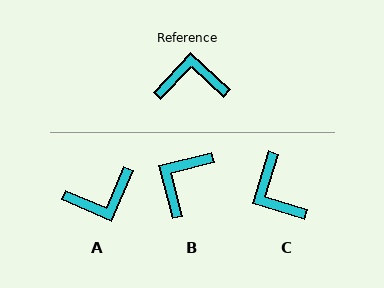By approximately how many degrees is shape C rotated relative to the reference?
Approximately 116 degrees counter-clockwise.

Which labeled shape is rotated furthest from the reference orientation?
A, about 160 degrees away.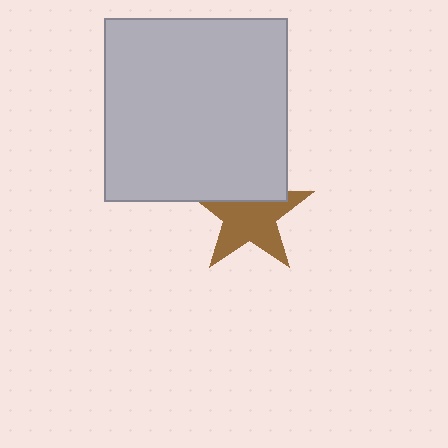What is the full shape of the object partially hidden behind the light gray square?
The partially hidden object is a brown star.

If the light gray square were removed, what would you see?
You would see the complete brown star.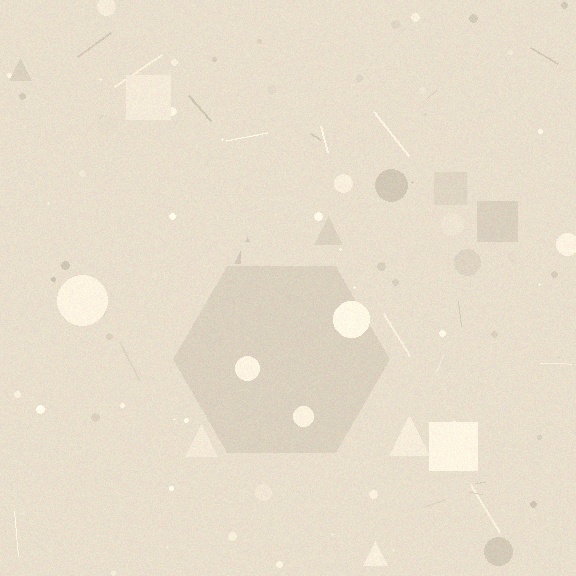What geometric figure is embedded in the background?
A hexagon is embedded in the background.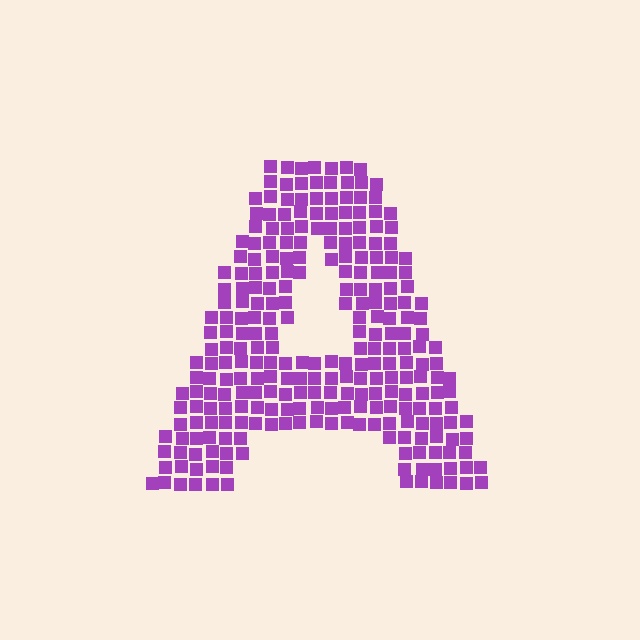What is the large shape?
The large shape is the letter A.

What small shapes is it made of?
It is made of small squares.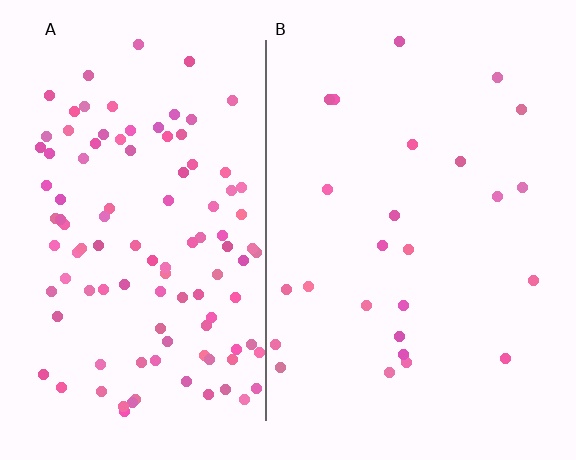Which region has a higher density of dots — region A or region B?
A (the left).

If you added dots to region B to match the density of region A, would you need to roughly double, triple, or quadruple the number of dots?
Approximately quadruple.